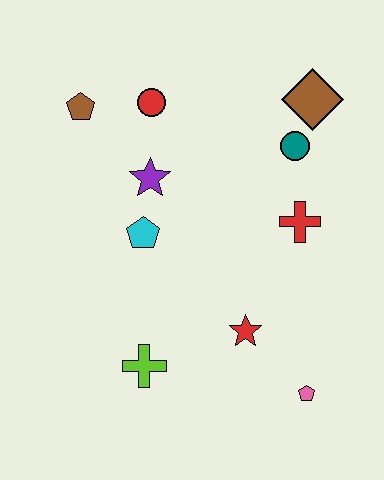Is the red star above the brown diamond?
No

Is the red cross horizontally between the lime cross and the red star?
No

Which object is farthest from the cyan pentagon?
The pink pentagon is farthest from the cyan pentagon.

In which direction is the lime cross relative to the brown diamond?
The lime cross is below the brown diamond.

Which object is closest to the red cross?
The teal circle is closest to the red cross.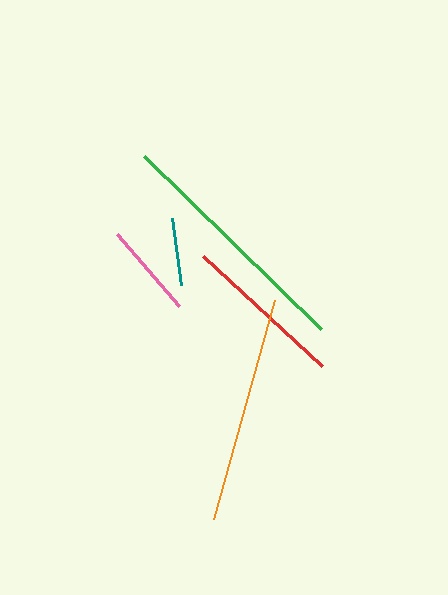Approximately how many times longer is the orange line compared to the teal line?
The orange line is approximately 3.4 times the length of the teal line.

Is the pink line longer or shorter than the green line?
The green line is longer than the pink line.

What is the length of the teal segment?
The teal segment is approximately 68 pixels long.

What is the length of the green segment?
The green segment is approximately 248 pixels long.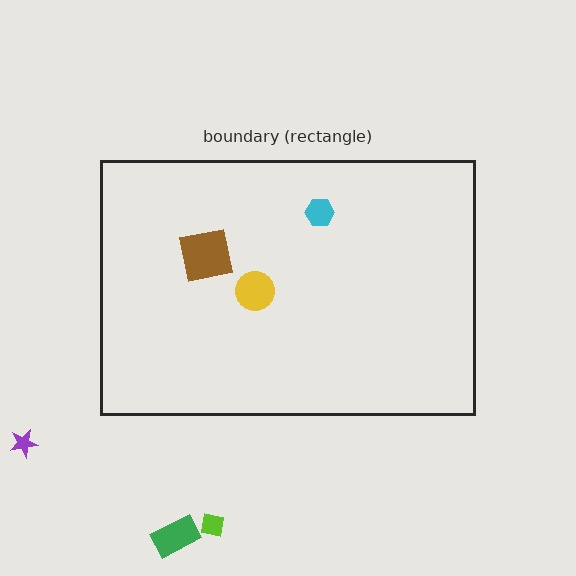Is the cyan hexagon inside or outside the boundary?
Inside.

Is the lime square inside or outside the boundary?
Outside.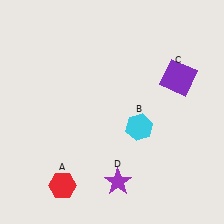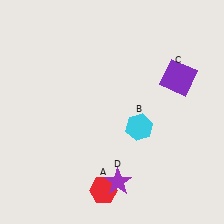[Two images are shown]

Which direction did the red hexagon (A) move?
The red hexagon (A) moved right.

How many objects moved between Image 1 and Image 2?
1 object moved between the two images.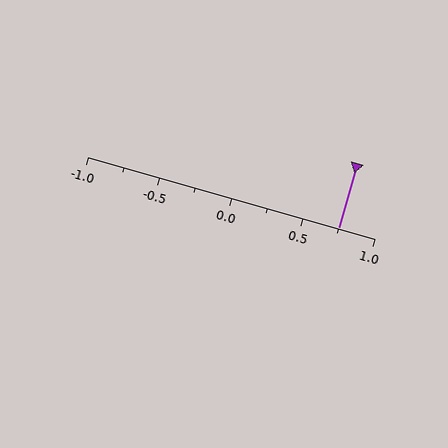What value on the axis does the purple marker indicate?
The marker indicates approximately 0.75.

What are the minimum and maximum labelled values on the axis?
The axis runs from -1.0 to 1.0.